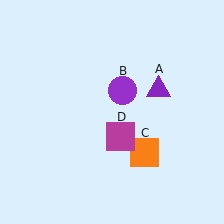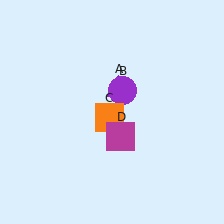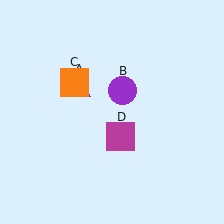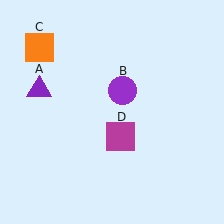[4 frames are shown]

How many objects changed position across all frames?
2 objects changed position: purple triangle (object A), orange square (object C).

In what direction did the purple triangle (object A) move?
The purple triangle (object A) moved left.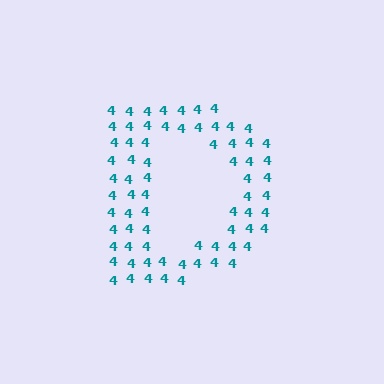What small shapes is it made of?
It is made of small digit 4's.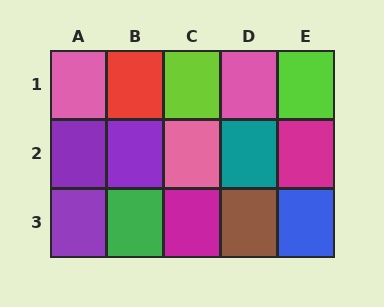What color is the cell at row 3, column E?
Blue.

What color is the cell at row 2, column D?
Teal.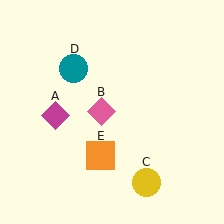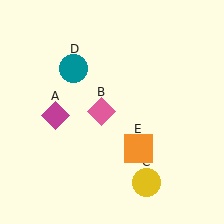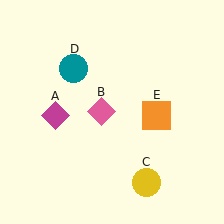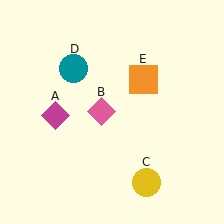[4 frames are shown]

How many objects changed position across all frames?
1 object changed position: orange square (object E).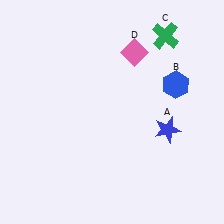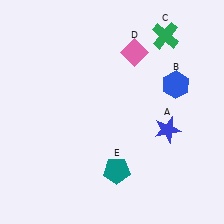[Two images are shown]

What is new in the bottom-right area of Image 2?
A teal pentagon (E) was added in the bottom-right area of Image 2.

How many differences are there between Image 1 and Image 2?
There is 1 difference between the two images.